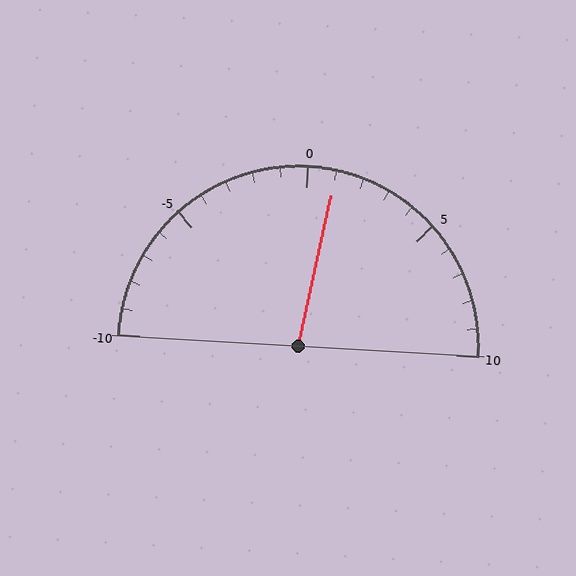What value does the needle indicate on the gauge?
The needle indicates approximately 1.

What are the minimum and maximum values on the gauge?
The gauge ranges from -10 to 10.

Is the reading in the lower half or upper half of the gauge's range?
The reading is in the upper half of the range (-10 to 10).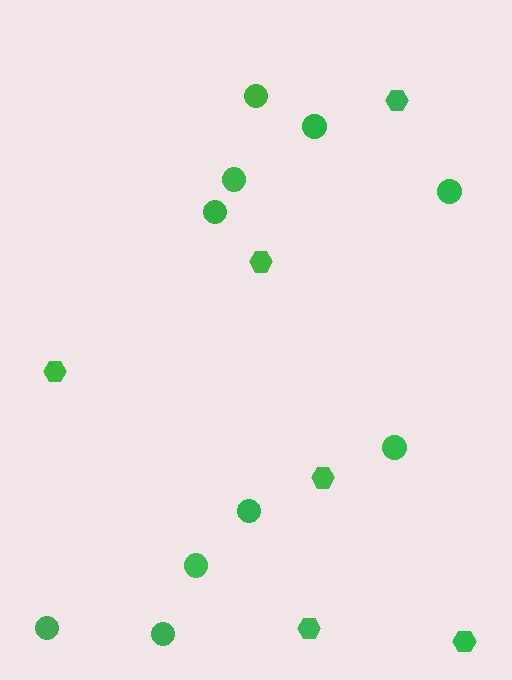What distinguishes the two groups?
There are 2 groups: one group of circles (10) and one group of hexagons (6).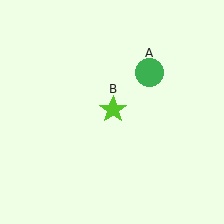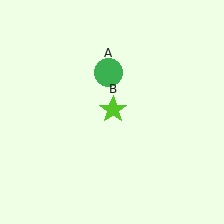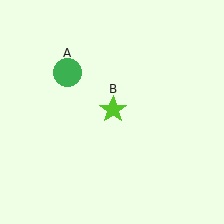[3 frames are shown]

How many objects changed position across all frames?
1 object changed position: green circle (object A).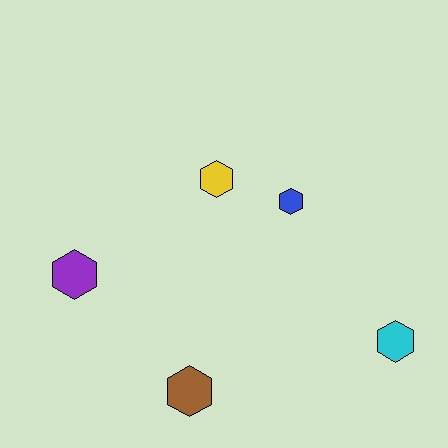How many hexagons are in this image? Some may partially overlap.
There are 5 hexagons.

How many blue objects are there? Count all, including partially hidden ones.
There is 1 blue object.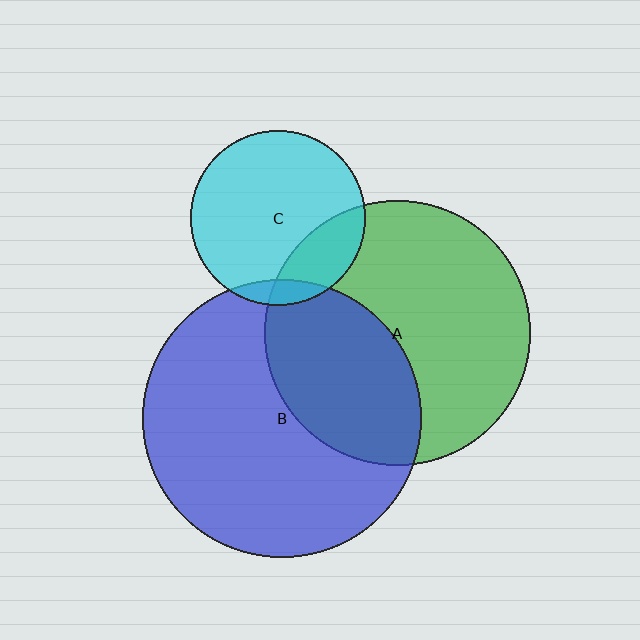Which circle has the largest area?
Circle B (blue).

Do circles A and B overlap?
Yes.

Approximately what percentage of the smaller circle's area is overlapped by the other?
Approximately 40%.